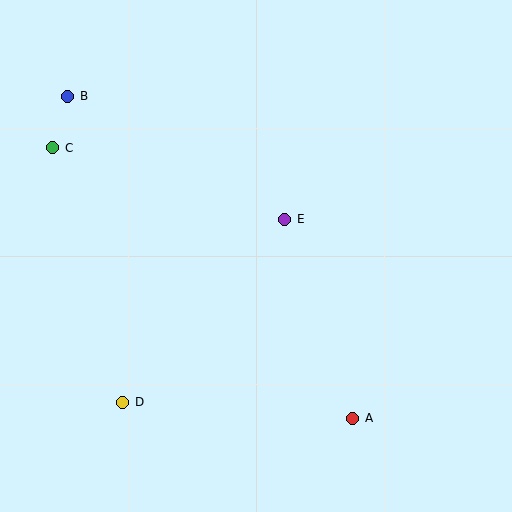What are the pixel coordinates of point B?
Point B is at (68, 96).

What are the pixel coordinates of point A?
Point A is at (353, 418).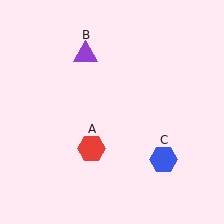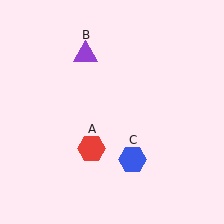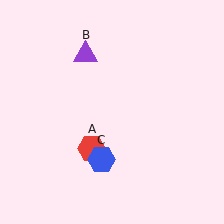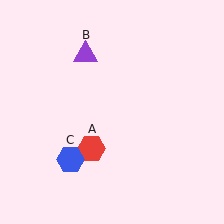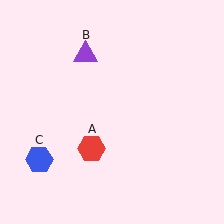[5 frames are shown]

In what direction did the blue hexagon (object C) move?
The blue hexagon (object C) moved left.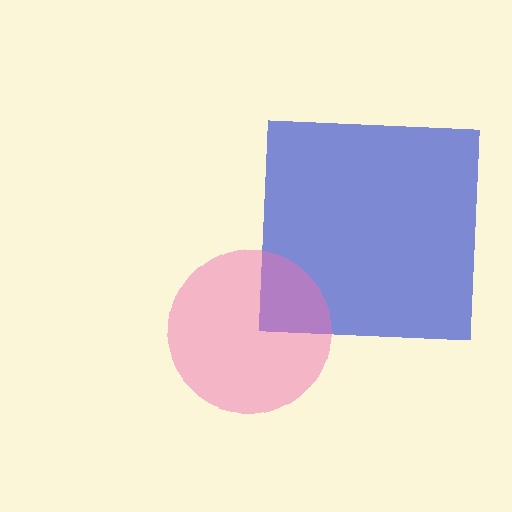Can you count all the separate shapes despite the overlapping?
Yes, there are 2 separate shapes.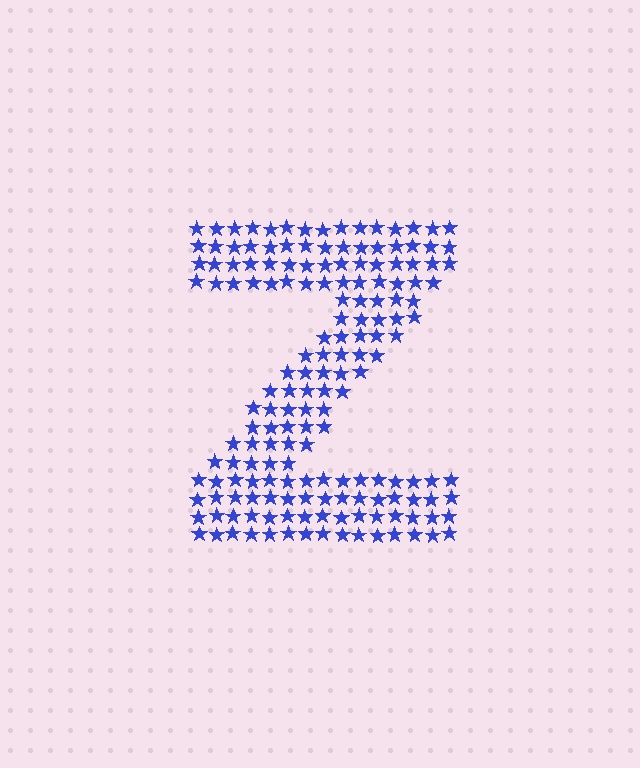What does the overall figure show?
The overall figure shows the letter Z.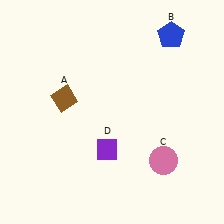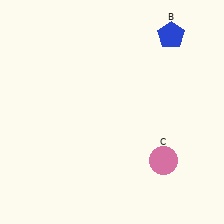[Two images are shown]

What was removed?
The purple diamond (D), the brown diamond (A) were removed in Image 2.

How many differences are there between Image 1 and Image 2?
There are 2 differences between the two images.